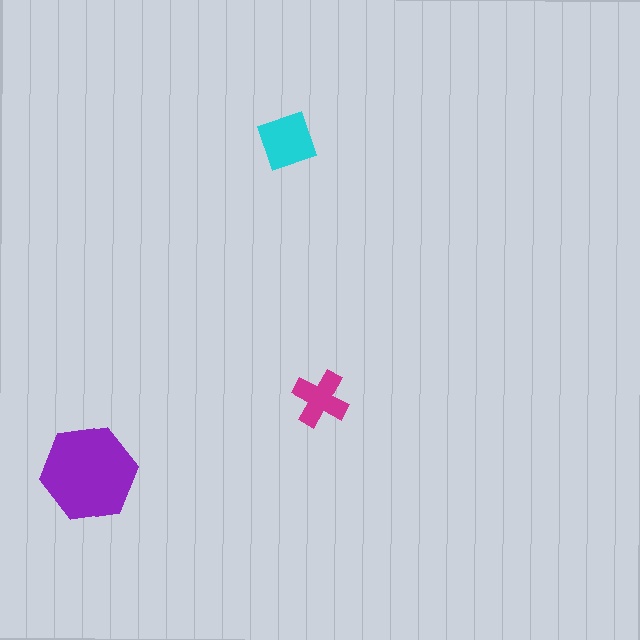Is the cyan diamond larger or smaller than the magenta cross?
Larger.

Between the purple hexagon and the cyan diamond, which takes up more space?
The purple hexagon.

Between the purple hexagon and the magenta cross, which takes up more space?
The purple hexagon.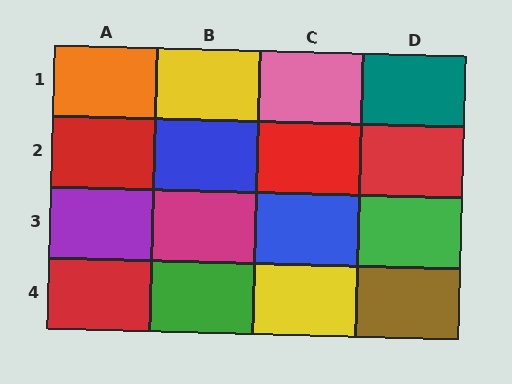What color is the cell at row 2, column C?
Red.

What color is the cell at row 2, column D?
Red.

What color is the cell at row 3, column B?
Magenta.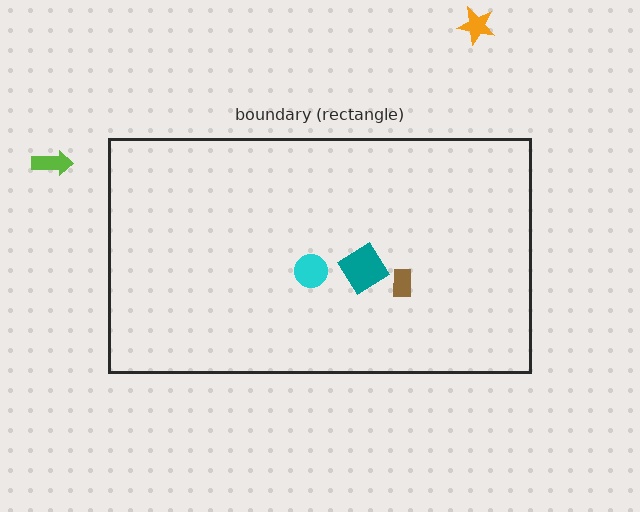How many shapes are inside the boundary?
3 inside, 2 outside.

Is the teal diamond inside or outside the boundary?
Inside.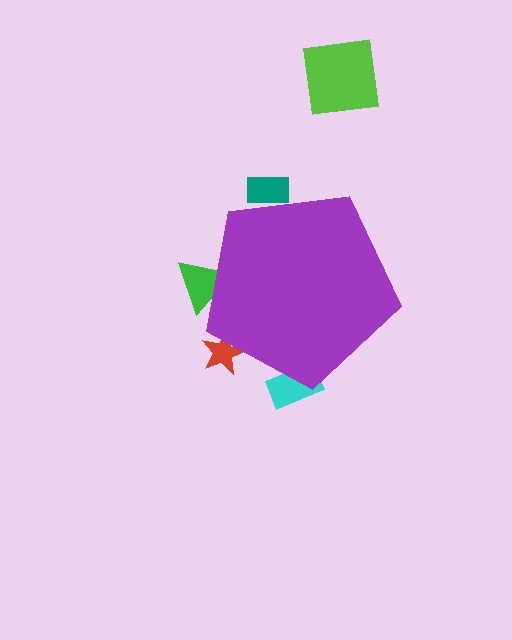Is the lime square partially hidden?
No, the lime square is fully visible.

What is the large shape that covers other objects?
A purple pentagon.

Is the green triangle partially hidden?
Yes, the green triangle is partially hidden behind the purple pentagon.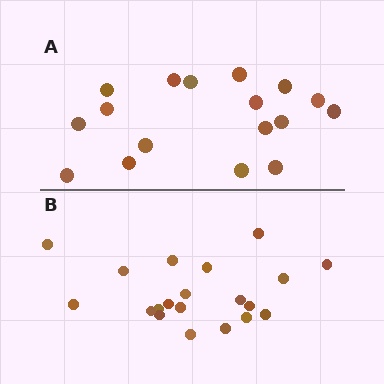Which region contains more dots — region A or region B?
Region B (the bottom region) has more dots.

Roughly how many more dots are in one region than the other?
Region B has just a few more — roughly 2 or 3 more dots than region A.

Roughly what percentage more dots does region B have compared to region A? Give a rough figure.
About 20% more.